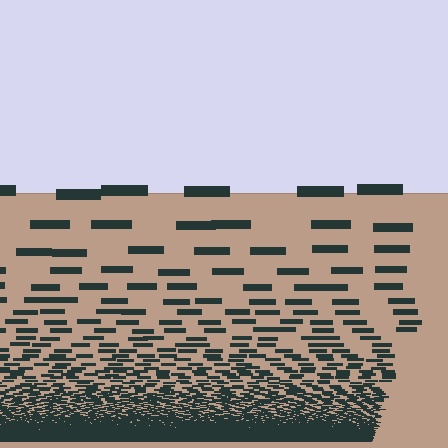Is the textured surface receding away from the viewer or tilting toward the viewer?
The surface appears to tilt toward the viewer. Texture elements get larger and sparser toward the top.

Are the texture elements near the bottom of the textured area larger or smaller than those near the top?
Smaller. The gradient is inverted — elements near the bottom are smaller and denser.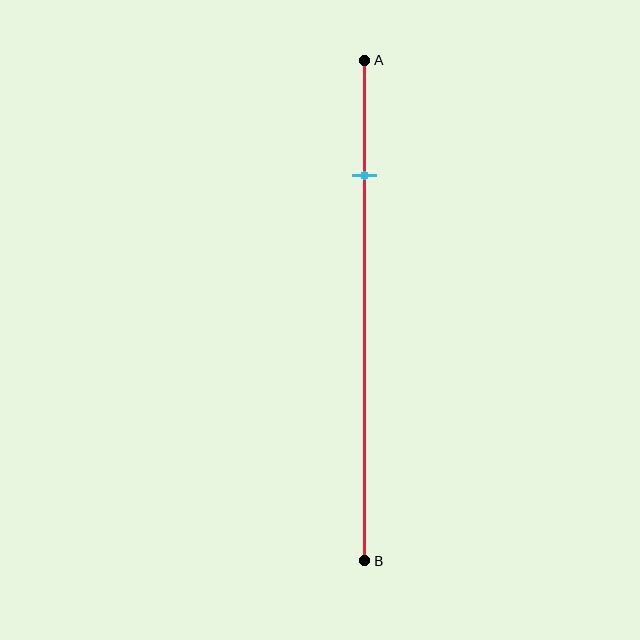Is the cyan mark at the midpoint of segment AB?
No, the mark is at about 25% from A, not at the 50% midpoint.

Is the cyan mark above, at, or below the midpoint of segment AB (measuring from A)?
The cyan mark is above the midpoint of segment AB.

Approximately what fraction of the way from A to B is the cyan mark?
The cyan mark is approximately 25% of the way from A to B.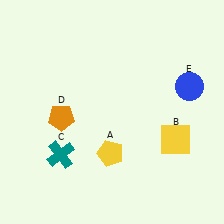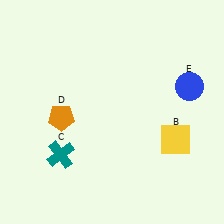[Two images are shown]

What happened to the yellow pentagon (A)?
The yellow pentagon (A) was removed in Image 2. It was in the bottom-left area of Image 1.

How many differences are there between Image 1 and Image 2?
There is 1 difference between the two images.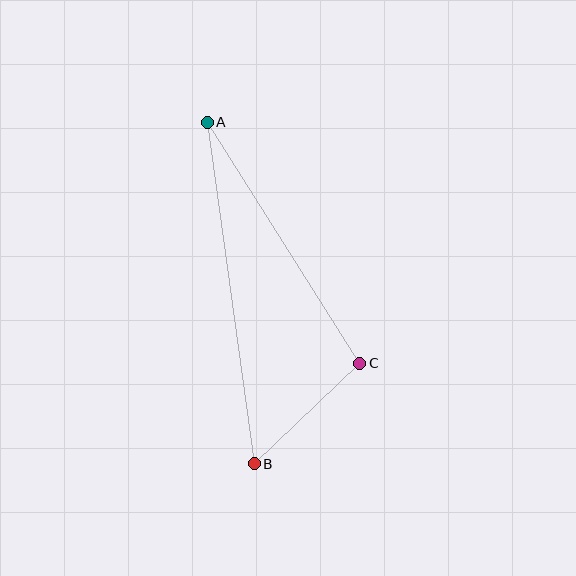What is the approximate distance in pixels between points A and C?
The distance between A and C is approximately 285 pixels.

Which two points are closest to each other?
Points B and C are closest to each other.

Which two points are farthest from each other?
Points A and B are farthest from each other.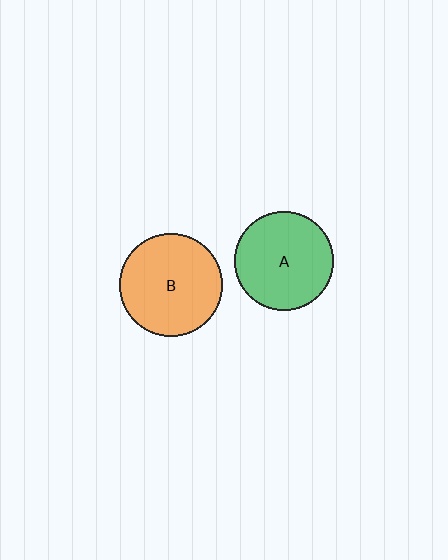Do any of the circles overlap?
No, none of the circles overlap.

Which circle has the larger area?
Circle B (orange).